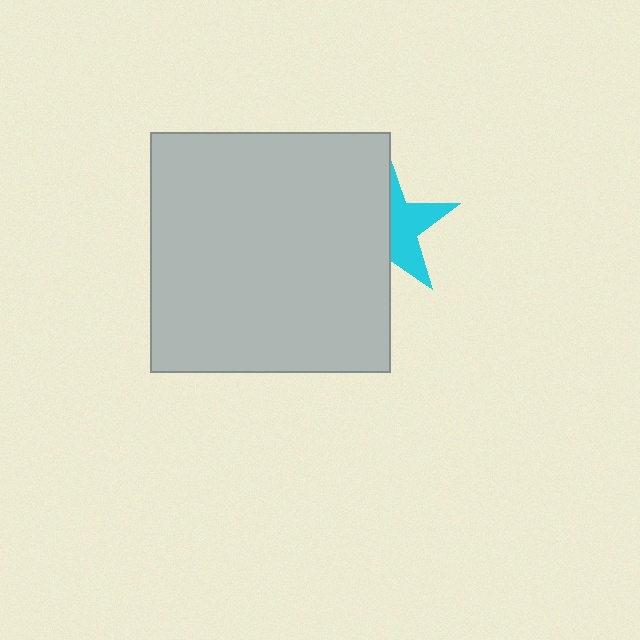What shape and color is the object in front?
The object in front is a light gray square.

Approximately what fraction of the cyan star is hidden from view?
Roughly 57% of the cyan star is hidden behind the light gray square.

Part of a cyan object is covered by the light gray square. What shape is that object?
It is a star.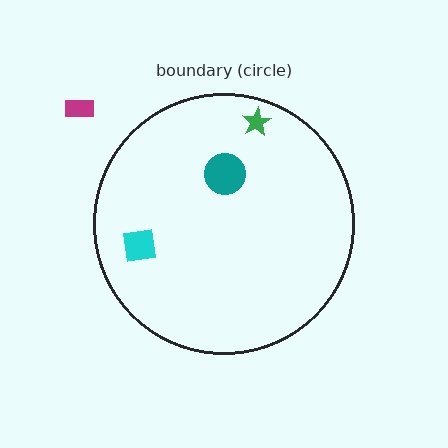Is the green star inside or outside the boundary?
Inside.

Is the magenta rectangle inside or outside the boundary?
Outside.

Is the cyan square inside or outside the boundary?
Inside.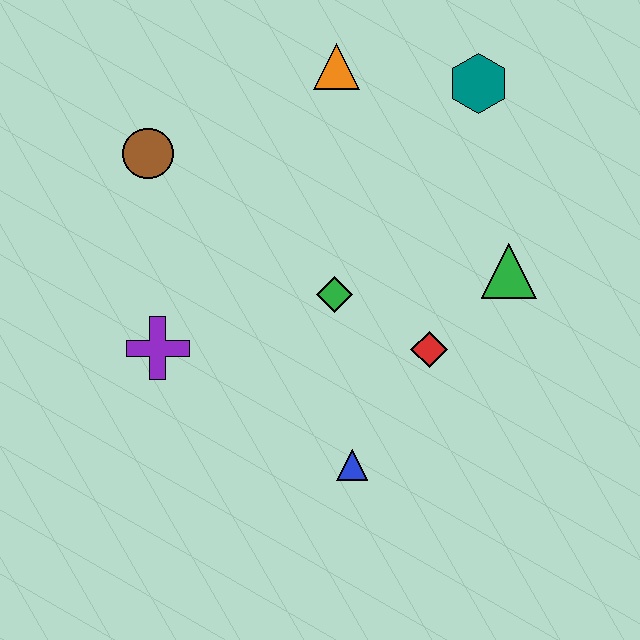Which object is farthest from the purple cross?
The teal hexagon is farthest from the purple cross.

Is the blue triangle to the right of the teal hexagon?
No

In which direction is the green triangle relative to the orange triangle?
The green triangle is below the orange triangle.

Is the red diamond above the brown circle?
No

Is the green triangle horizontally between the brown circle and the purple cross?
No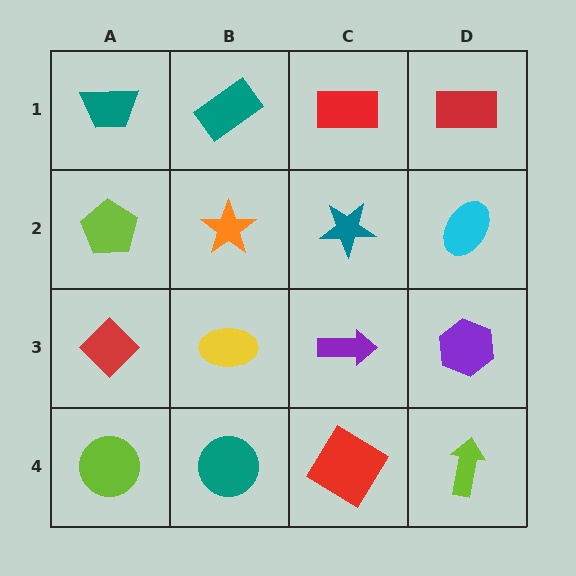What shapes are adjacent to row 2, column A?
A teal trapezoid (row 1, column A), a red diamond (row 3, column A), an orange star (row 2, column B).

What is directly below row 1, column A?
A lime pentagon.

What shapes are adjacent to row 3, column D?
A cyan ellipse (row 2, column D), a lime arrow (row 4, column D), a purple arrow (row 3, column C).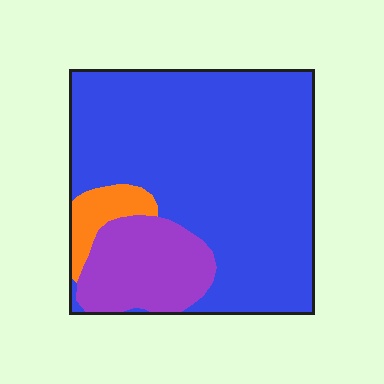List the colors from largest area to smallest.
From largest to smallest: blue, purple, orange.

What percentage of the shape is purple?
Purple takes up about one sixth (1/6) of the shape.